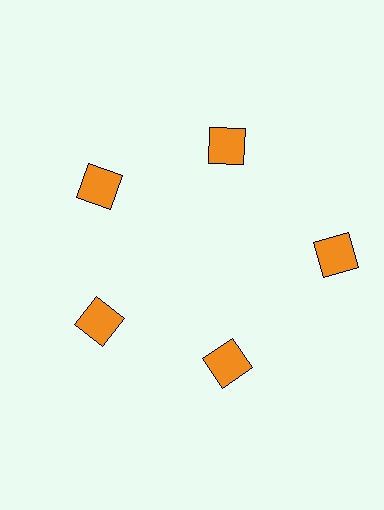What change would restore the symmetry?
The symmetry would be restored by moving it inward, back onto the ring so that all 5 squares sit at equal angles and equal distance from the center.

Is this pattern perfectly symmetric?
No. The 5 orange squares are arranged in a ring, but one element near the 3 o'clock position is pushed outward from the center, breaking the 5-fold rotational symmetry.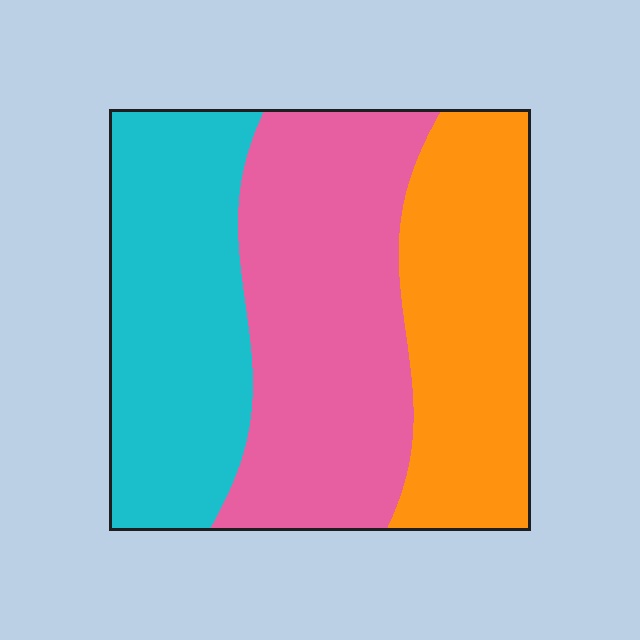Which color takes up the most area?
Pink, at roughly 40%.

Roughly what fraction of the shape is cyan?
Cyan takes up between a quarter and a half of the shape.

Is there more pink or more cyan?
Pink.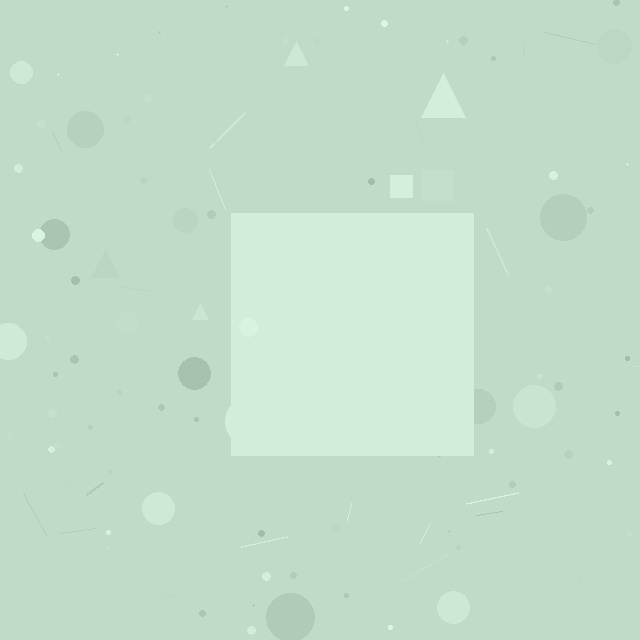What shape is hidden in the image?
A square is hidden in the image.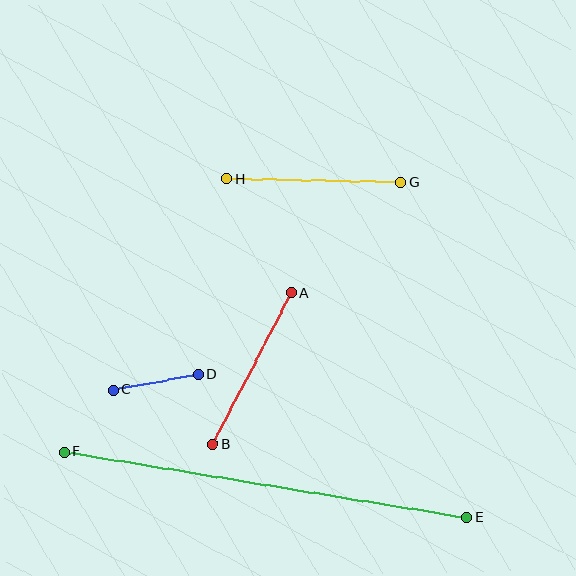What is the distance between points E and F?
The distance is approximately 408 pixels.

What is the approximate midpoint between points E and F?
The midpoint is at approximately (266, 485) pixels.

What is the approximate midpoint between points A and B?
The midpoint is at approximately (252, 369) pixels.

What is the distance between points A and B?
The distance is approximately 171 pixels.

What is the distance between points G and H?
The distance is approximately 174 pixels.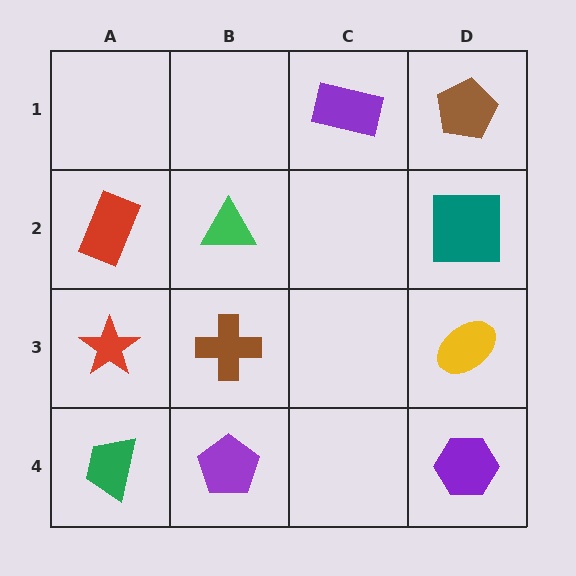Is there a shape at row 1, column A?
No, that cell is empty.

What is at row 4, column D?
A purple hexagon.